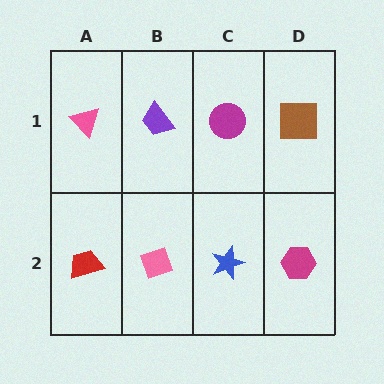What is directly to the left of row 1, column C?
A purple trapezoid.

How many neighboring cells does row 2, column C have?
3.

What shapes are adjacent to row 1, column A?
A red trapezoid (row 2, column A), a purple trapezoid (row 1, column B).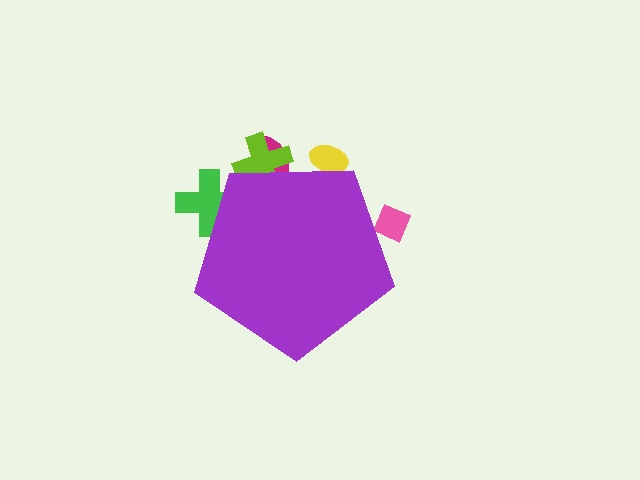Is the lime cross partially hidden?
Yes, the lime cross is partially hidden behind the purple pentagon.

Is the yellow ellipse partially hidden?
Yes, the yellow ellipse is partially hidden behind the purple pentagon.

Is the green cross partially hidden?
Yes, the green cross is partially hidden behind the purple pentagon.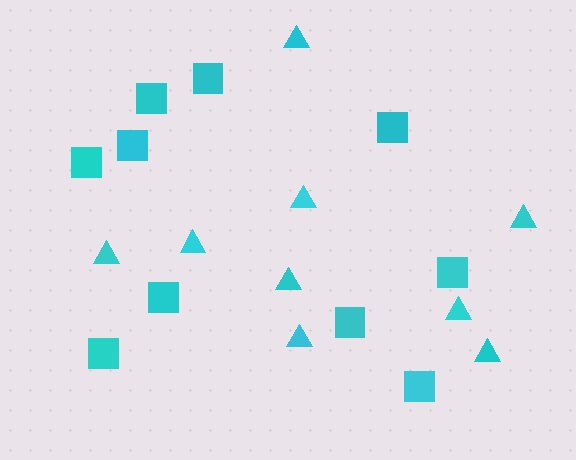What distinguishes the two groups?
There are 2 groups: one group of squares (10) and one group of triangles (9).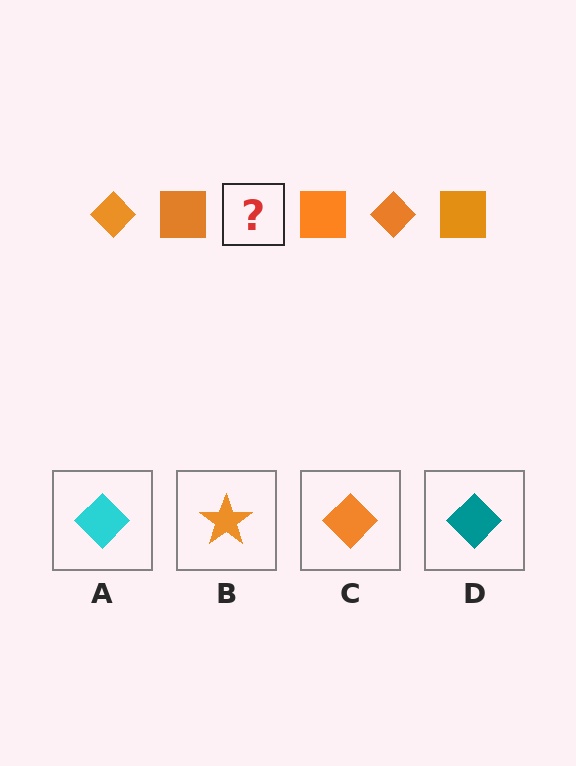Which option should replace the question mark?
Option C.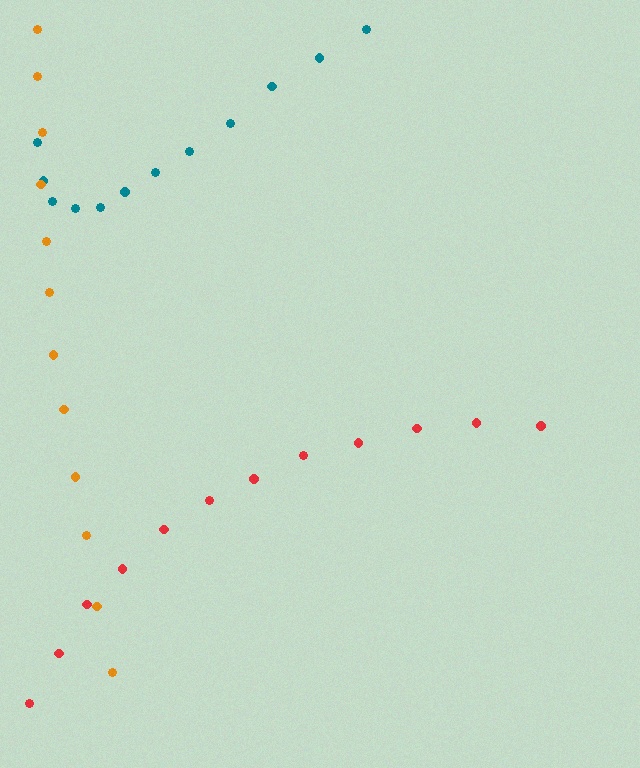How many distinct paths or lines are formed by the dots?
There are 3 distinct paths.